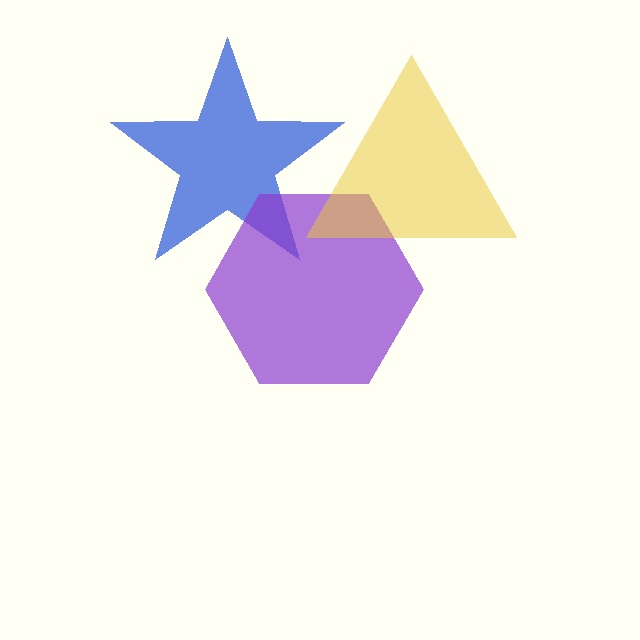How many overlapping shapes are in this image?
There are 3 overlapping shapes in the image.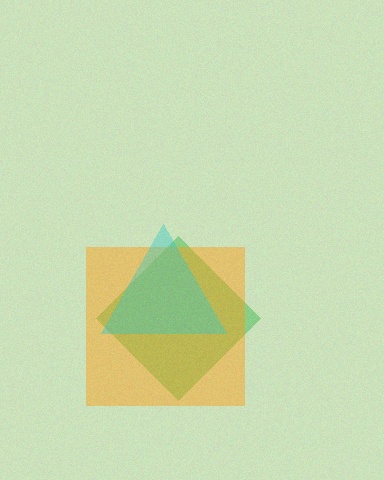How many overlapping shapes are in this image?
There are 3 overlapping shapes in the image.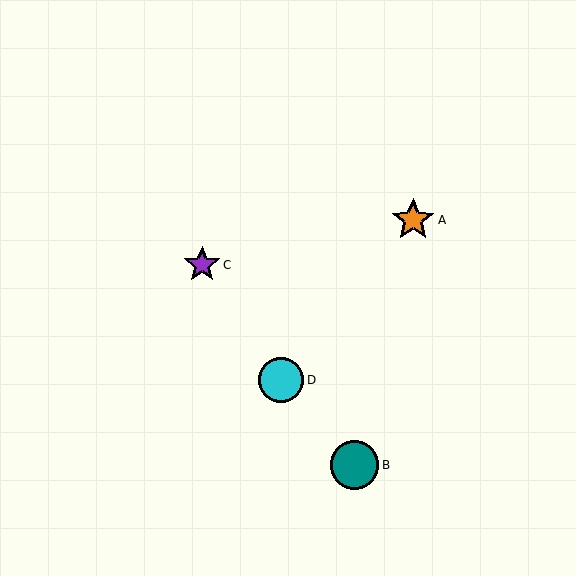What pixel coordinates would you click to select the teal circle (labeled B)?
Click at (354, 465) to select the teal circle B.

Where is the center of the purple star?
The center of the purple star is at (202, 265).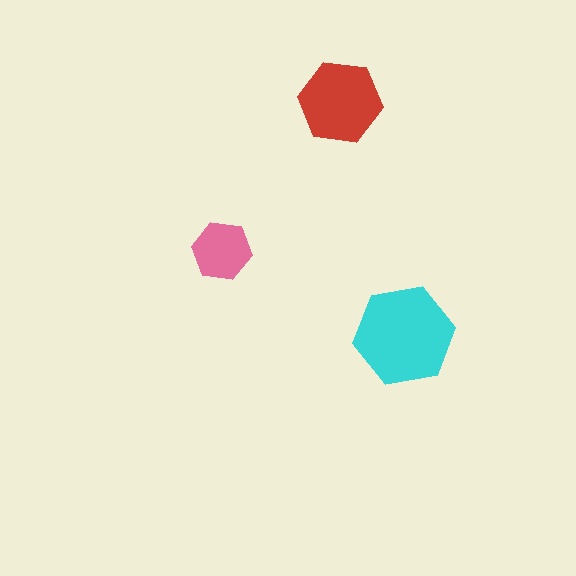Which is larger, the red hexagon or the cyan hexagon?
The cyan one.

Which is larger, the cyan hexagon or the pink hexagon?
The cyan one.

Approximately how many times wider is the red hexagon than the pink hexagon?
About 1.5 times wider.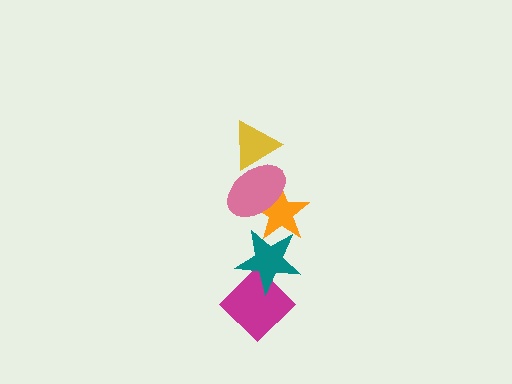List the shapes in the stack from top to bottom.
From top to bottom: the yellow triangle, the pink ellipse, the orange star, the teal star, the magenta diamond.